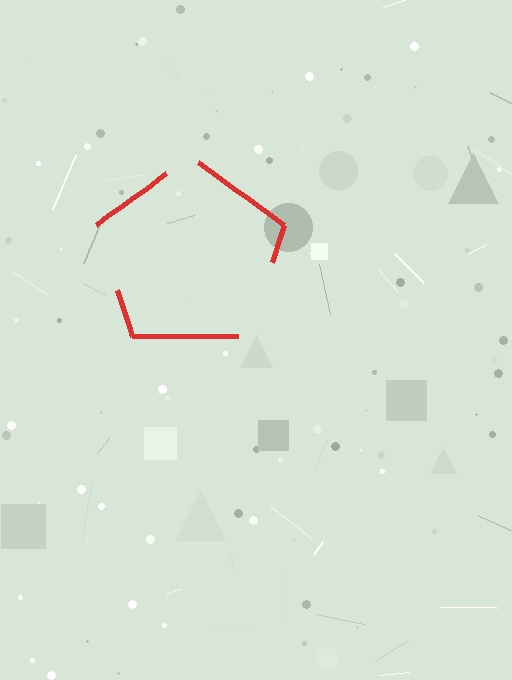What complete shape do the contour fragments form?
The contour fragments form a pentagon.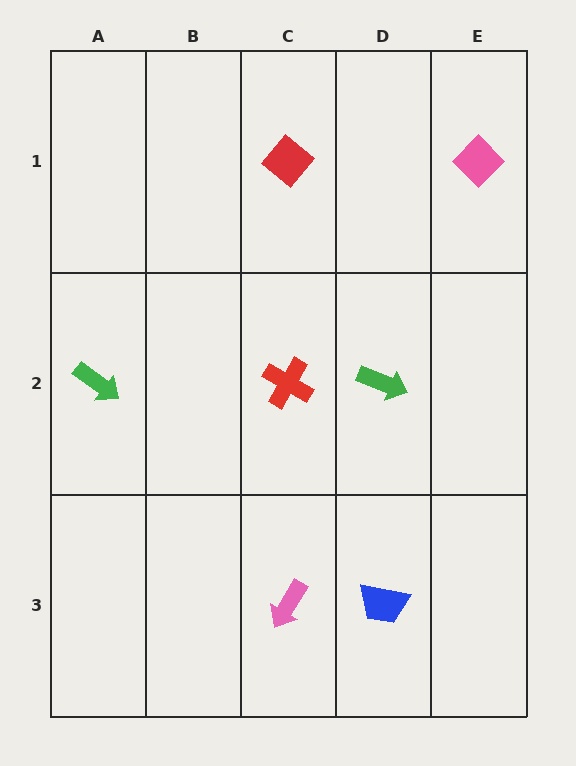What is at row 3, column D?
A blue trapezoid.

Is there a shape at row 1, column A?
No, that cell is empty.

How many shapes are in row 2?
3 shapes.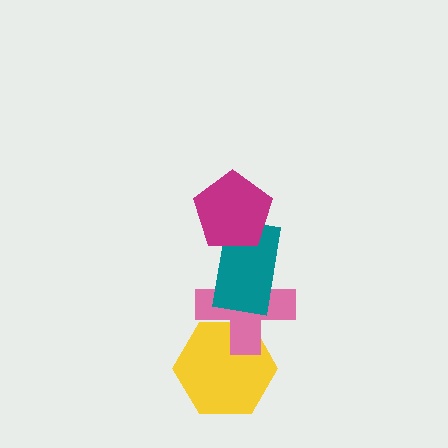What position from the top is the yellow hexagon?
The yellow hexagon is 4th from the top.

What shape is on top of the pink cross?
The teal rectangle is on top of the pink cross.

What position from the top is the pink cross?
The pink cross is 3rd from the top.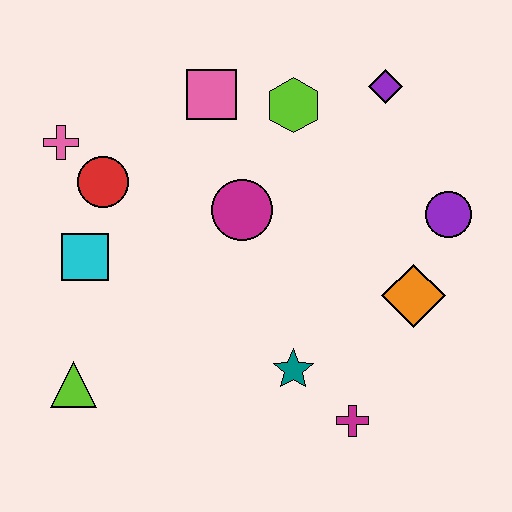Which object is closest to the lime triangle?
The cyan square is closest to the lime triangle.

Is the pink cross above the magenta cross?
Yes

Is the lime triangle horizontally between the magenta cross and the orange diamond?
No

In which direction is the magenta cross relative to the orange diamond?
The magenta cross is below the orange diamond.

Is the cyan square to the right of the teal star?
No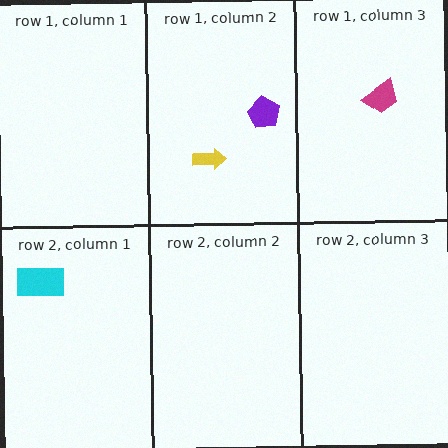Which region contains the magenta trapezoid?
The row 1, column 3 region.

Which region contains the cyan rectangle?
The row 2, column 1 region.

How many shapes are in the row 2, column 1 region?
1.